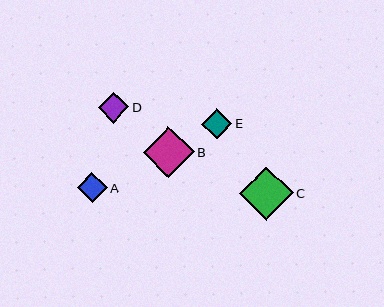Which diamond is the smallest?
Diamond E is the smallest with a size of approximately 30 pixels.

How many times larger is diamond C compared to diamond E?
Diamond C is approximately 1.8 times the size of diamond E.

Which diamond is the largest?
Diamond C is the largest with a size of approximately 54 pixels.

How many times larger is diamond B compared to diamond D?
Diamond B is approximately 1.7 times the size of diamond D.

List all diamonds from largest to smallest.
From largest to smallest: C, B, D, A, E.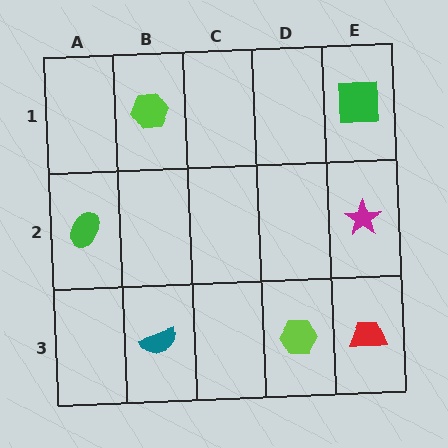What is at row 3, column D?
A lime hexagon.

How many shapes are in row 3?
3 shapes.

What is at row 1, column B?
A lime hexagon.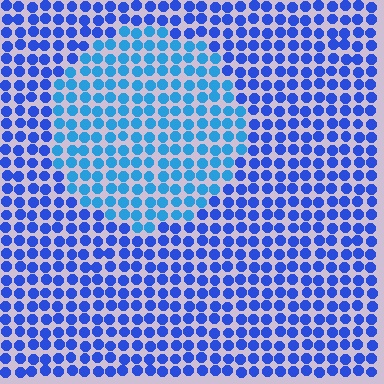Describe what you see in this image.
The image is filled with small blue elements in a uniform arrangement. A circle-shaped region is visible where the elements are tinted to a slightly different hue, forming a subtle color boundary.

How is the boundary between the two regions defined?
The boundary is defined purely by a slight shift in hue (about 27 degrees). Spacing, size, and orientation are identical on both sides.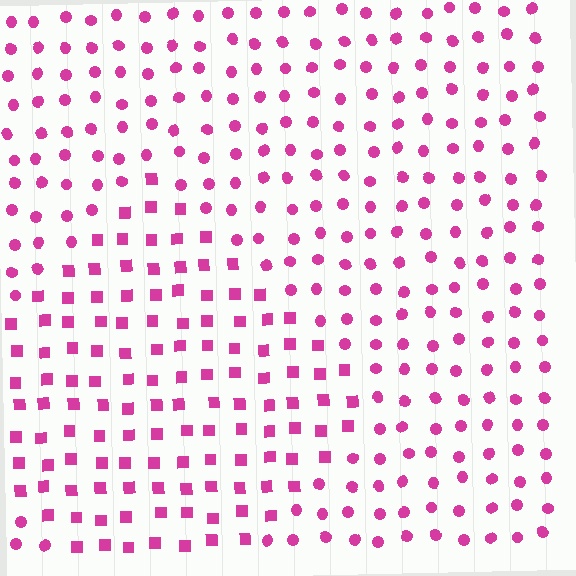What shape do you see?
I see a diamond.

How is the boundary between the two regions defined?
The boundary is defined by a change in element shape: squares inside vs. circles outside. All elements share the same color and spacing.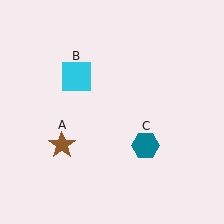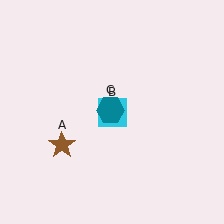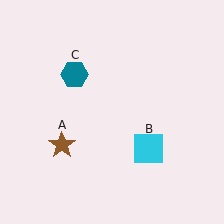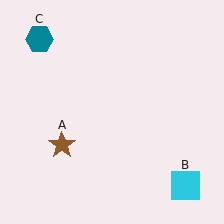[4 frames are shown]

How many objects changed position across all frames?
2 objects changed position: cyan square (object B), teal hexagon (object C).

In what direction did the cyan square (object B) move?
The cyan square (object B) moved down and to the right.